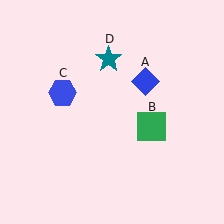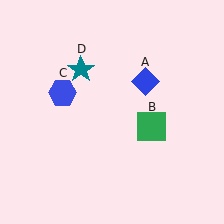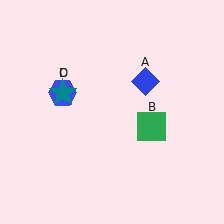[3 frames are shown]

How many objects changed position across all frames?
1 object changed position: teal star (object D).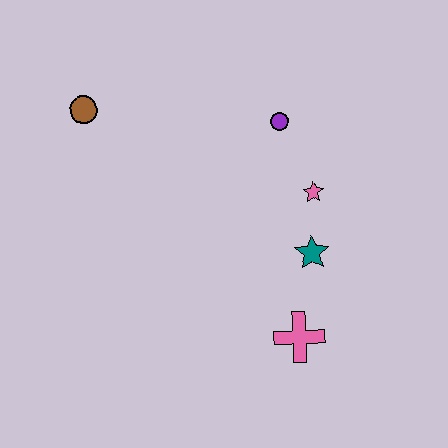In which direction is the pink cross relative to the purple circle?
The pink cross is below the purple circle.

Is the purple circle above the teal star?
Yes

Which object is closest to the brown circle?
The purple circle is closest to the brown circle.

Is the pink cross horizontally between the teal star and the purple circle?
Yes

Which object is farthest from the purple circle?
The pink cross is farthest from the purple circle.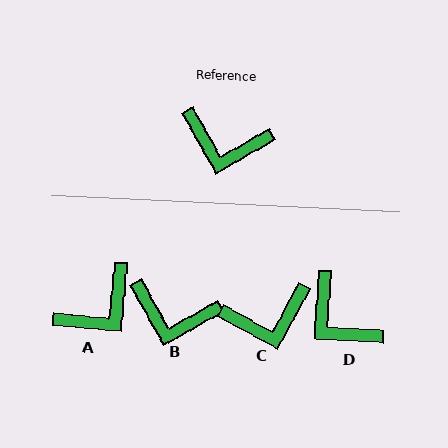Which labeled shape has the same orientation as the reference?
B.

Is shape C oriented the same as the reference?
No, it is off by about 32 degrees.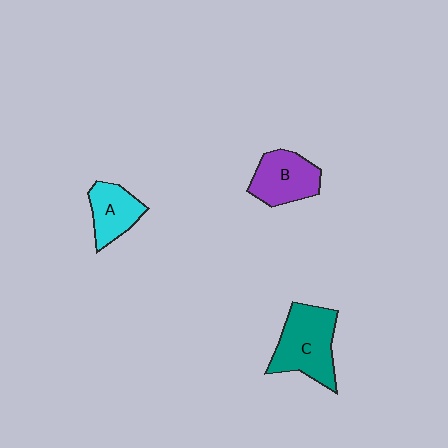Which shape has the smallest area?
Shape A (cyan).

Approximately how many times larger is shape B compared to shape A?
Approximately 1.2 times.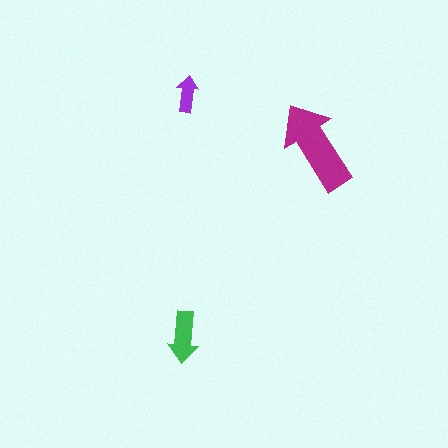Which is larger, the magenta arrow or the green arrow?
The magenta one.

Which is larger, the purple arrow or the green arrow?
The green one.